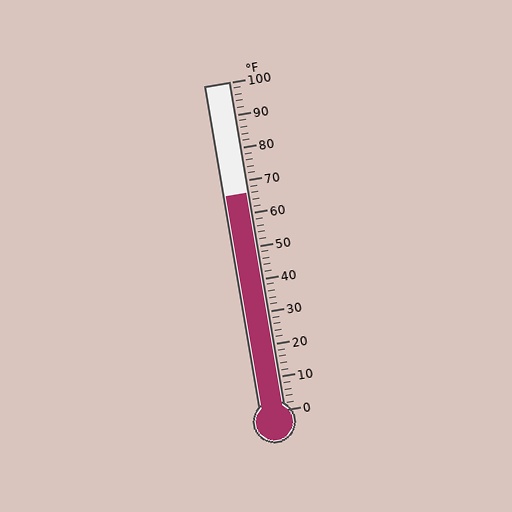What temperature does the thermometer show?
The thermometer shows approximately 66°F.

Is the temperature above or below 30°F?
The temperature is above 30°F.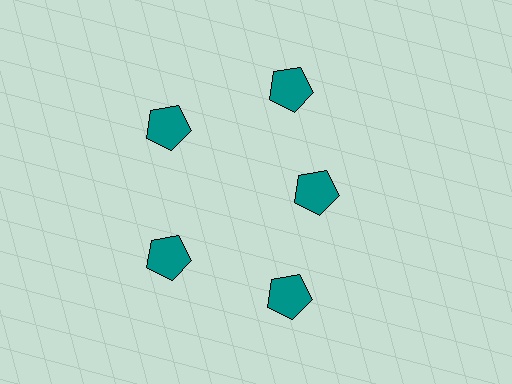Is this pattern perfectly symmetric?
No. The 5 teal pentagons are arranged in a ring, but one element near the 3 o'clock position is pulled inward toward the center, breaking the 5-fold rotational symmetry.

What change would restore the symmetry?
The symmetry would be restored by moving it outward, back onto the ring so that all 5 pentagons sit at equal angles and equal distance from the center.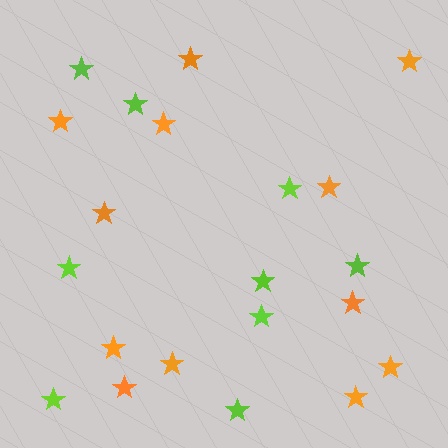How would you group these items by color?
There are 2 groups: one group of orange stars (12) and one group of lime stars (9).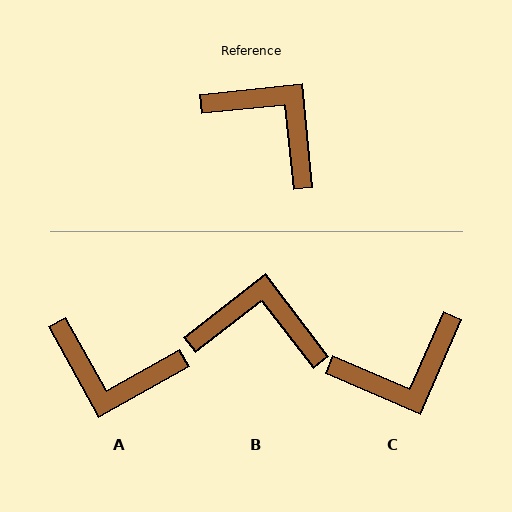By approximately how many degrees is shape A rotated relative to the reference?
Approximately 156 degrees clockwise.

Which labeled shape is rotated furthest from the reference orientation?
A, about 156 degrees away.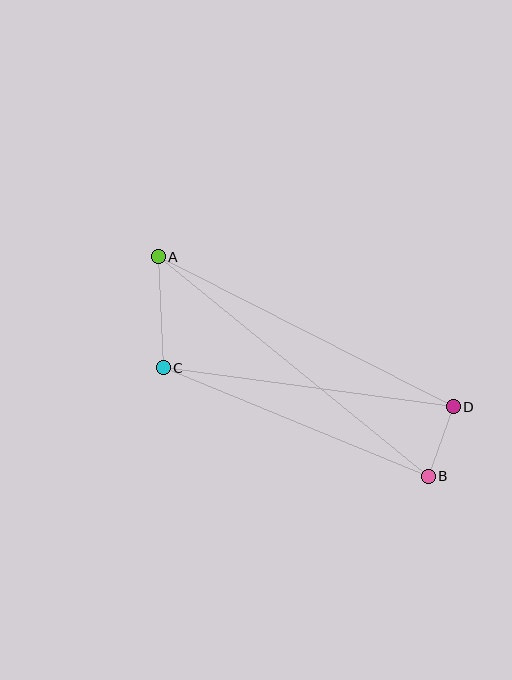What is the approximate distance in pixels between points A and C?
The distance between A and C is approximately 111 pixels.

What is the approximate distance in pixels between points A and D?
The distance between A and D is approximately 331 pixels.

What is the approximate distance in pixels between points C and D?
The distance between C and D is approximately 292 pixels.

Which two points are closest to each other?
Points B and D are closest to each other.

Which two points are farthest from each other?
Points A and B are farthest from each other.